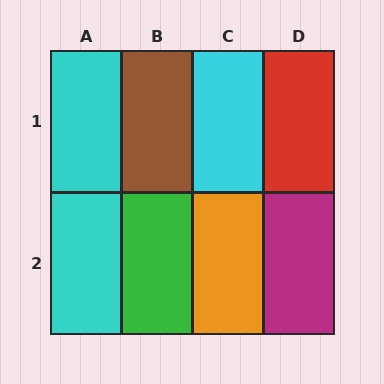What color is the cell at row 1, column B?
Brown.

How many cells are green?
1 cell is green.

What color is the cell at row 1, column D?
Red.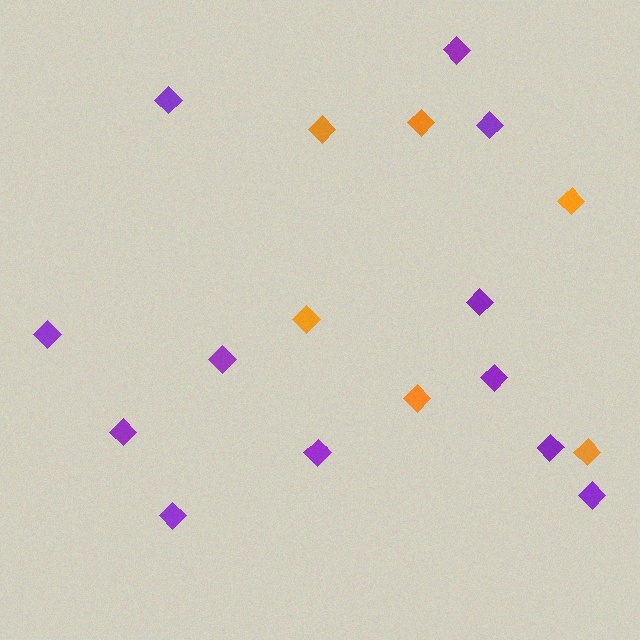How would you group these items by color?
There are 2 groups: one group of orange diamonds (6) and one group of purple diamonds (12).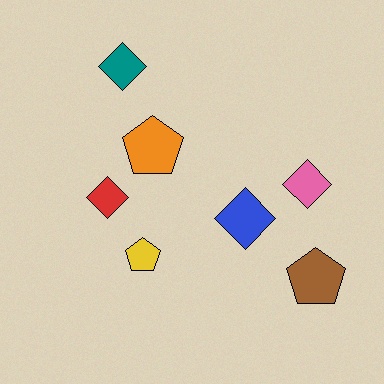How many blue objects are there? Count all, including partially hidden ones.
There is 1 blue object.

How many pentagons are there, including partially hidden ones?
There are 3 pentagons.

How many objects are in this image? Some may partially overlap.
There are 7 objects.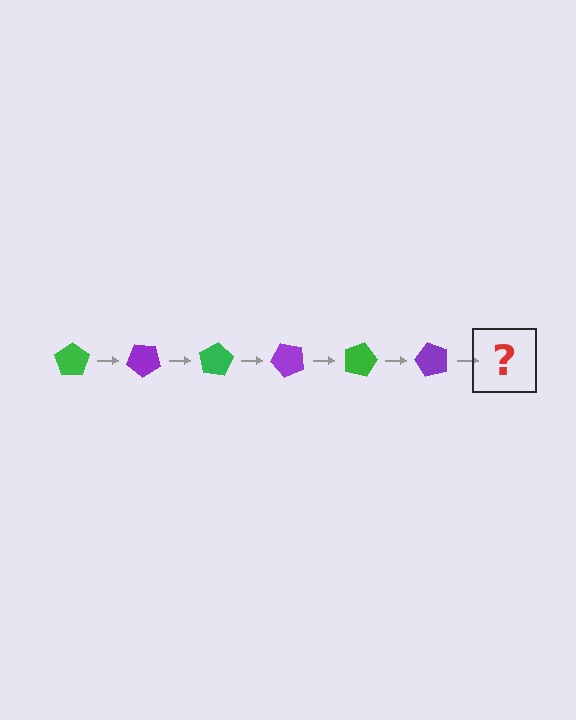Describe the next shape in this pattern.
It should be a green pentagon, rotated 240 degrees from the start.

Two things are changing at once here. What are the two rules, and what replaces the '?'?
The two rules are that it rotates 40 degrees each step and the color cycles through green and purple. The '?' should be a green pentagon, rotated 240 degrees from the start.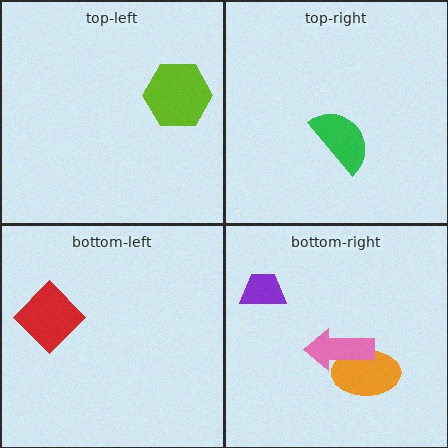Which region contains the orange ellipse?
The bottom-right region.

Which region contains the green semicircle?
The top-right region.